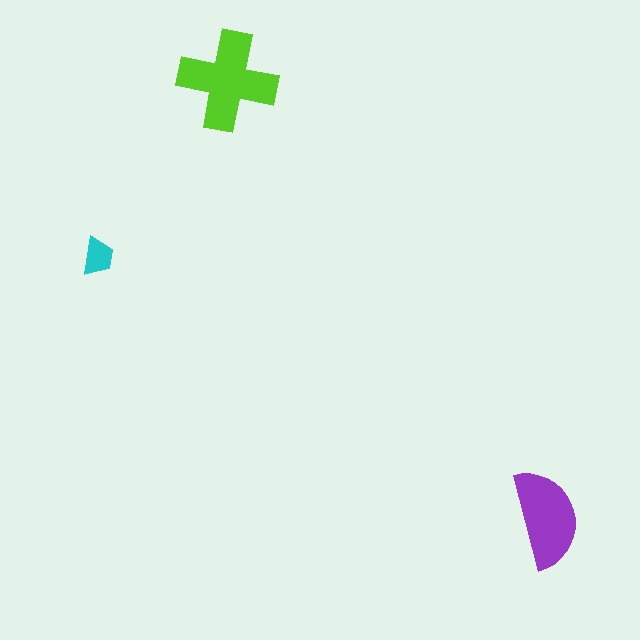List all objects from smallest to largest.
The cyan trapezoid, the purple semicircle, the lime cross.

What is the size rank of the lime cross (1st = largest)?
1st.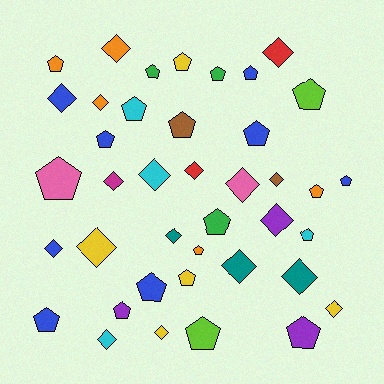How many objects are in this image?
There are 40 objects.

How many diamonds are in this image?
There are 18 diamonds.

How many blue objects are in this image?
There are 8 blue objects.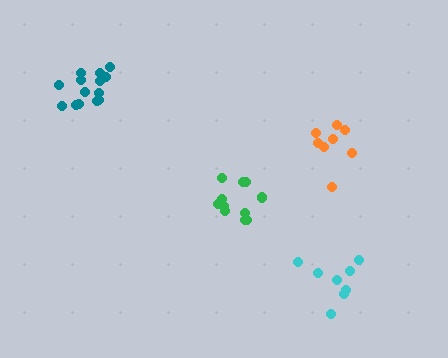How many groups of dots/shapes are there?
There are 4 groups.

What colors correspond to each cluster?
The clusters are colored: cyan, green, orange, teal.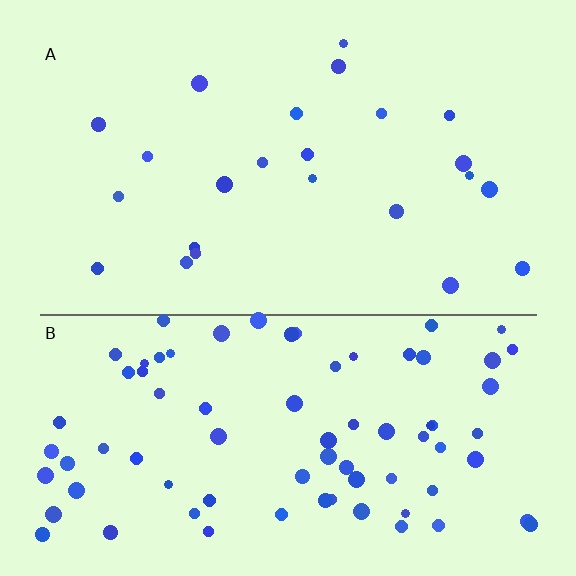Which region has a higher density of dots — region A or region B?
B (the bottom).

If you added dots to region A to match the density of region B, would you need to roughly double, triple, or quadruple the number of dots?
Approximately triple.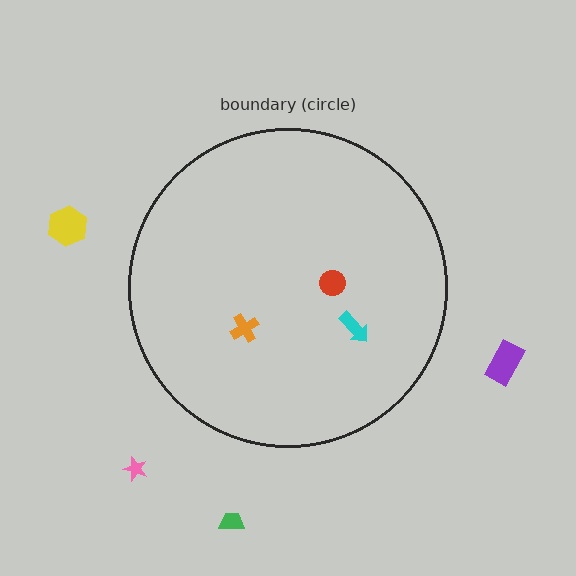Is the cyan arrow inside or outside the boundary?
Inside.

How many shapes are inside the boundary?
3 inside, 4 outside.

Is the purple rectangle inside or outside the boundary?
Outside.